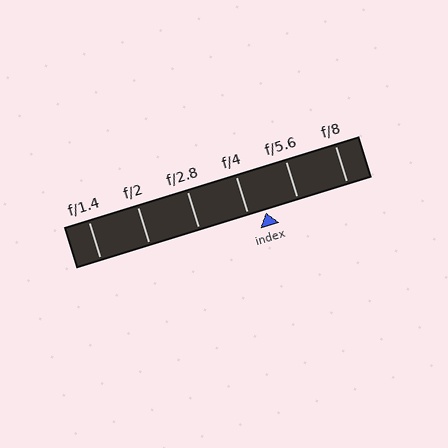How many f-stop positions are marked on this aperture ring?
There are 6 f-stop positions marked.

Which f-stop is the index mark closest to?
The index mark is closest to f/4.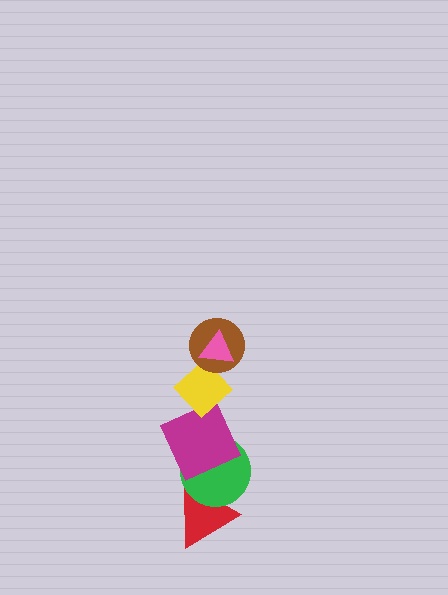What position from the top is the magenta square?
The magenta square is 4th from the top.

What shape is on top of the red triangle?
The green circle is on top of the red triangle.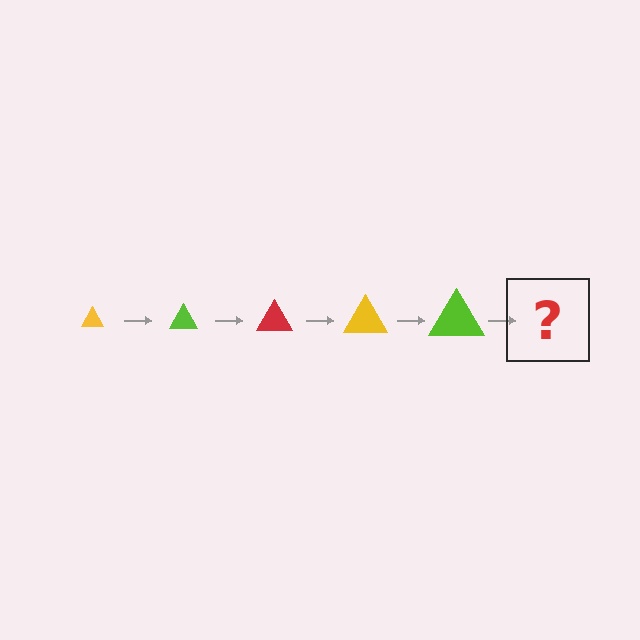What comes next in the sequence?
The next element should be a red triangle, larger than the previous one.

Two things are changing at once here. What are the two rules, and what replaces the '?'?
The two rules are that the triangle grows larger each step and the color cycles through yellow, lime, and red. The '?' should be a red triangle, larger than the previous one.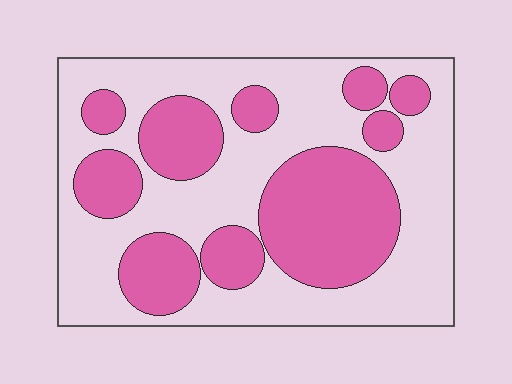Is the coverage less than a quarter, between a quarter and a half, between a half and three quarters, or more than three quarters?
Between a quarter and a half.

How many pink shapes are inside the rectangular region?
10.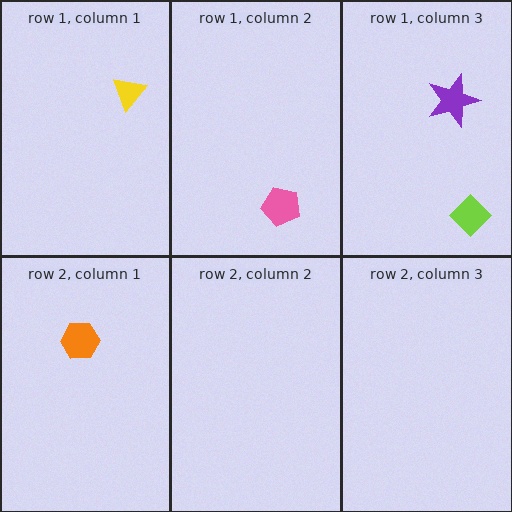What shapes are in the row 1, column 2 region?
The pink pentagon.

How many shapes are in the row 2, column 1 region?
1.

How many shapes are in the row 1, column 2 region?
1.